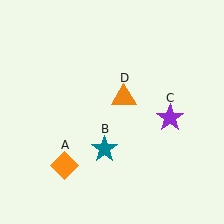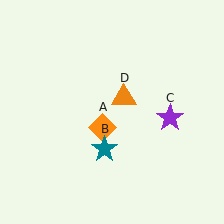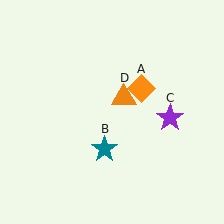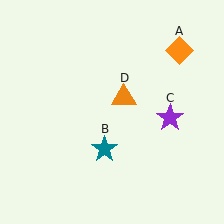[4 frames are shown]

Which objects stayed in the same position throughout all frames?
Teal star (object B) and purple star (object C) and orange triangle (object D) remained stationary.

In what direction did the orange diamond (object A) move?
The orange diamond (object A) moved up and to the right.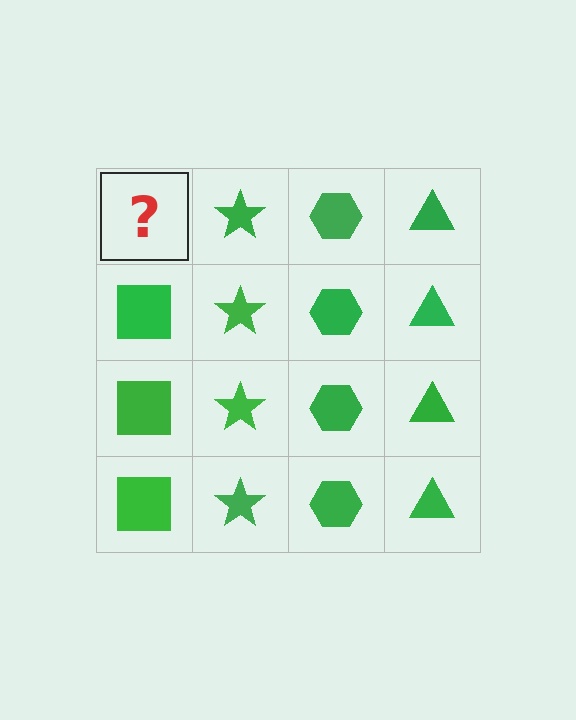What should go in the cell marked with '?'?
The missing cell should contain a green square.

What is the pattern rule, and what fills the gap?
The rule is that each column has a consistent shape. The gap should be filled with a green square.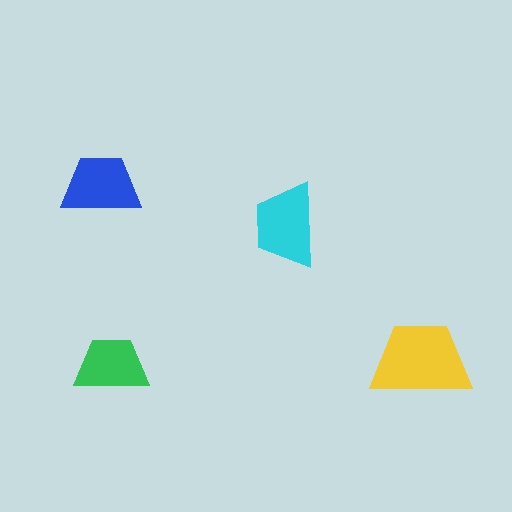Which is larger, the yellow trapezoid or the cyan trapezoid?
The yellow one.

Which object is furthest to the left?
The blue trapezoid is leftmost.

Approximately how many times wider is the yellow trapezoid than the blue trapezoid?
About 1.5 times wider.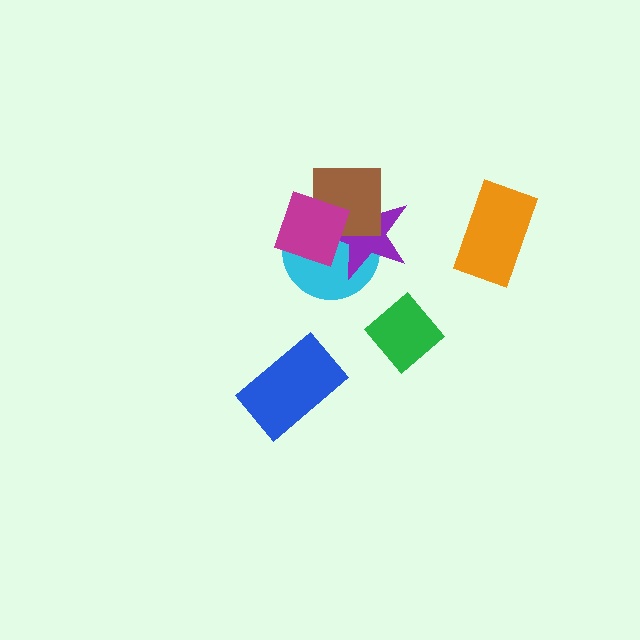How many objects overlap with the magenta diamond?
3 objects overlap with the magenta diamond.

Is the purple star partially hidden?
Yes, it is partially covered by another shape.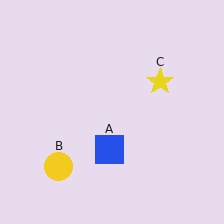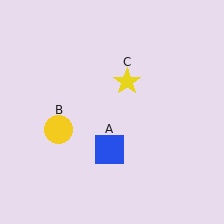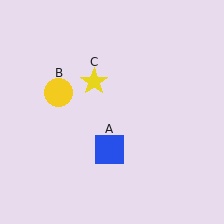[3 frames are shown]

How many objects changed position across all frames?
2 objects changed position: yellow circle (object B), yellow star (object C).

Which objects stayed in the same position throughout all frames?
Blue square (object A) remained stationary.